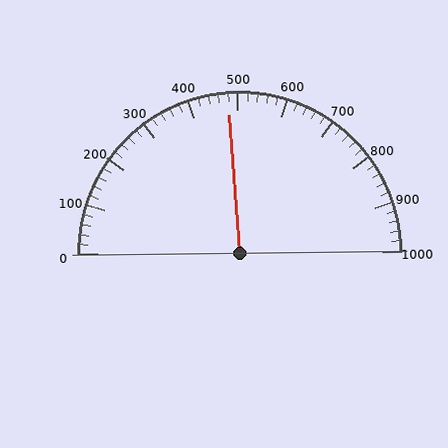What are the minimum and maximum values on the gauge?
The gauge ranges from 0 to 1000.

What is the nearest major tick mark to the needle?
The nearest major tick mark is 500.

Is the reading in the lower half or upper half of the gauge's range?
The reading is in the lower half of the range (0 to 1000).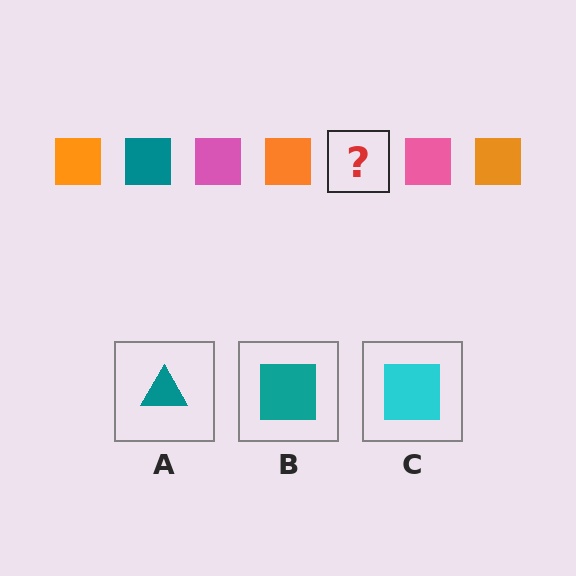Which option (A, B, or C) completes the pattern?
B.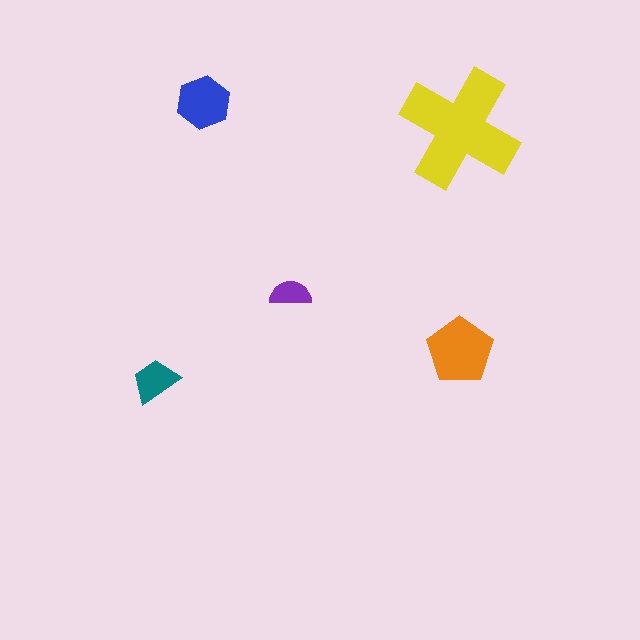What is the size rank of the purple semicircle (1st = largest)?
5th.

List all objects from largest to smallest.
The yellow cross, the orange pentagon, the blue hexagon, the teal trapezoid, the purple semicircle.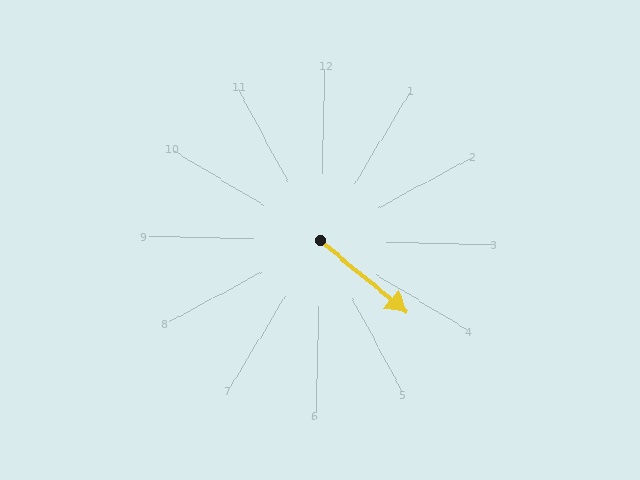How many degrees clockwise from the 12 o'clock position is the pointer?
Approximately 128 degrees.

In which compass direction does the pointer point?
Southeast.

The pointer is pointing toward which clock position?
Roughly 4 o'clock.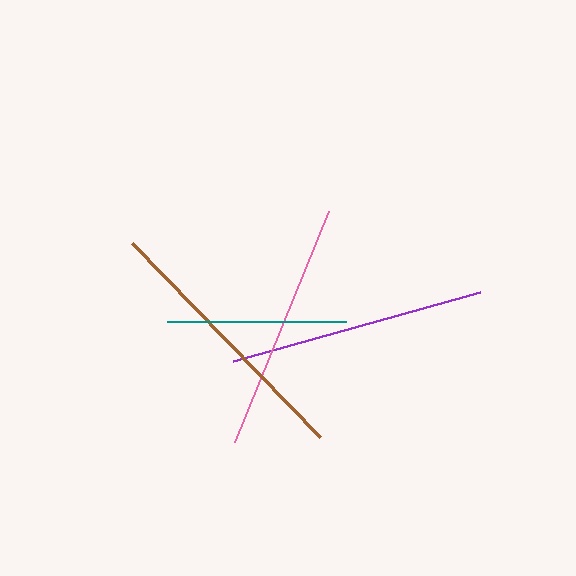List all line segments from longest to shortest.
From longest to shortest: brown, purple, pink, teal.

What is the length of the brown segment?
The brown segment is approximately 270 pixels long.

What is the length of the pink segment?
The pink segment is approximately 250 pixels long.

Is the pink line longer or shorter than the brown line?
The brown line is longer than the pink line.